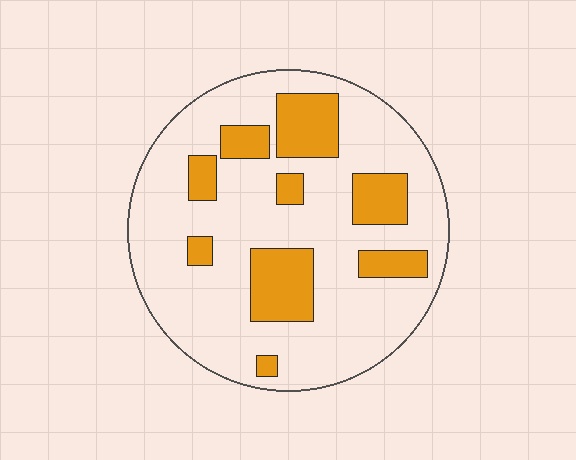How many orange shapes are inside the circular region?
9.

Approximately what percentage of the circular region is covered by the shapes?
Approximately 25%.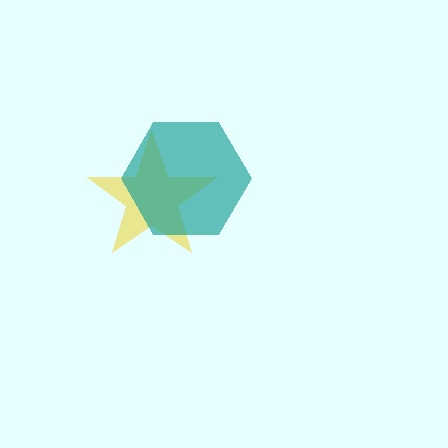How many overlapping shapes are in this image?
There are 2 overlapping shapes in the image.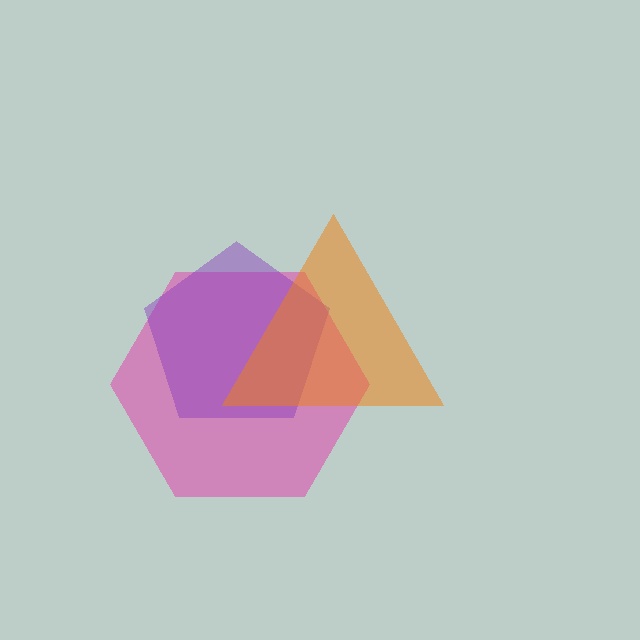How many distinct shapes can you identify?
There are 3 distinct shapes: a pink hexagon, a purple pentagon, an orange triangle.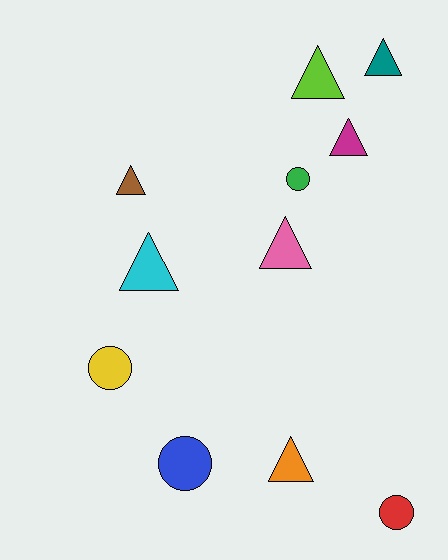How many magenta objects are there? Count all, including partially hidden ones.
There is 1 magenta object.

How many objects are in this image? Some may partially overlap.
There are 11 objects.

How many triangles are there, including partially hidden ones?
There are 7 triangles.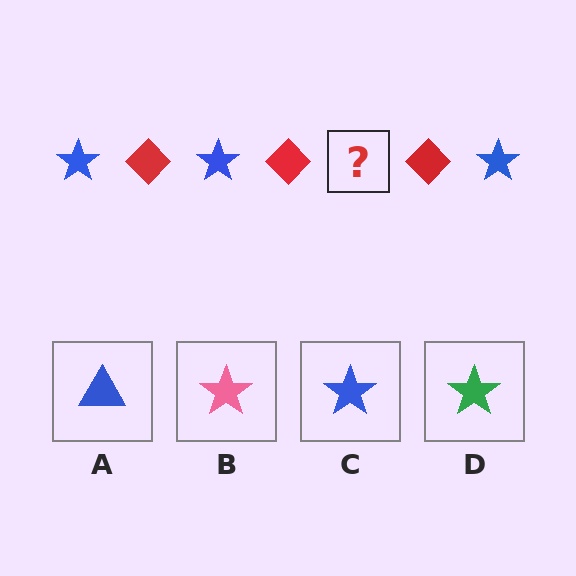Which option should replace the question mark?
Option C.